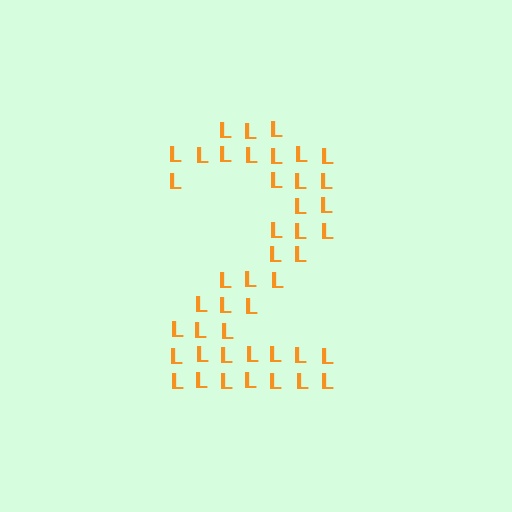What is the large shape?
The large shape is the digit 2.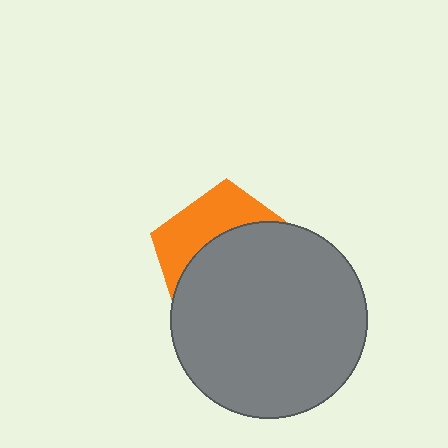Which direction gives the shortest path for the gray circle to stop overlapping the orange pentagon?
Moving down gives the shortest separation.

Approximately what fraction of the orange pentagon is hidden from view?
Roughly 65% of the orange pentagon is hidden behind the gray circle.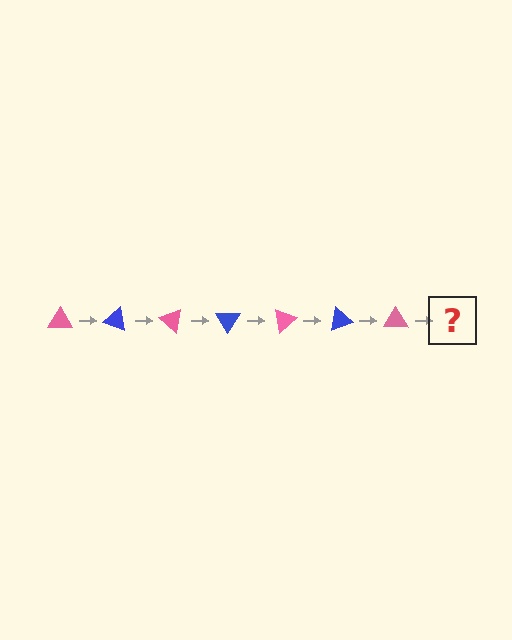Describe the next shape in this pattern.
It should be a blue triangle, rotated 140 degrees from the start.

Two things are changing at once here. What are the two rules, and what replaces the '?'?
The two rules are that it rotates 20 degrees each step and the color cycles through pink and blue. The '?' should be a blue triangle, rotated 140 degrees from the start.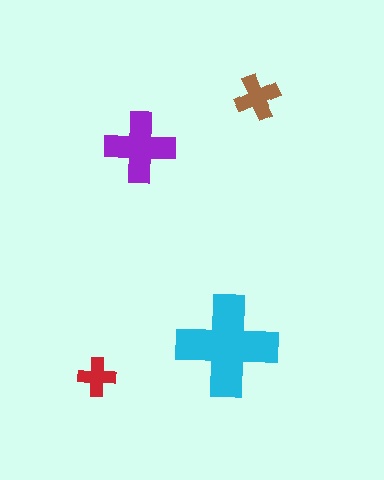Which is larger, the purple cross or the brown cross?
The purple one.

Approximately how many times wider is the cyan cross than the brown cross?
About 2 times wider.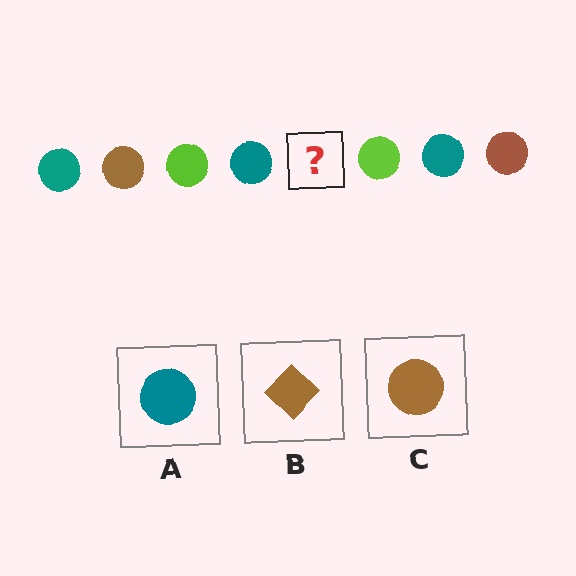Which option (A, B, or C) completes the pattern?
C.